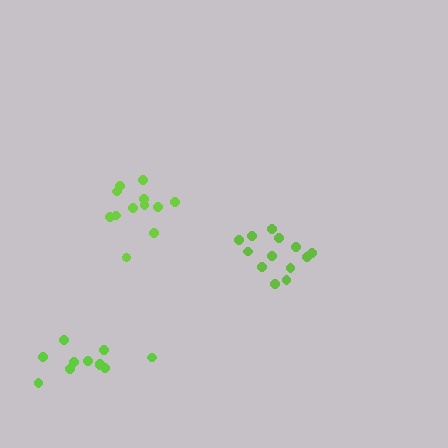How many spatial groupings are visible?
There are 3 spatial groupings.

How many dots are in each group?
Group 1: 12 dots, Group 2: 11 dots, Group 3: 13 dots (36 total).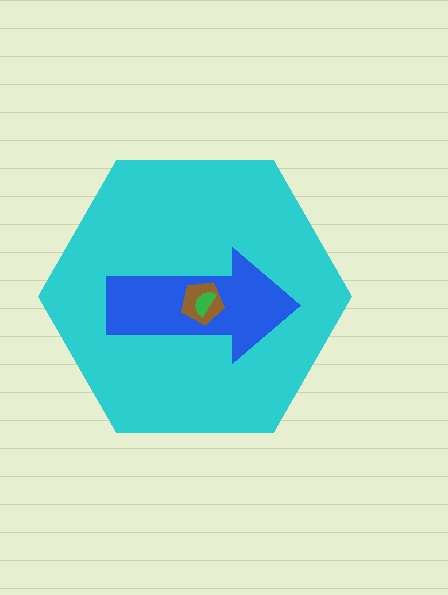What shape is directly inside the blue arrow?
The brown pentagon.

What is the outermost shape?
The cyan hexagon.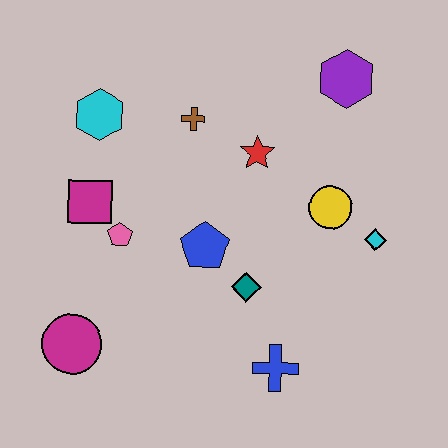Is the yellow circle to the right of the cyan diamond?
No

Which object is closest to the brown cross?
The red star is closest to the brown cross.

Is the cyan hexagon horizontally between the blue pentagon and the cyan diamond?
No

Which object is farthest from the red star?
The magenta circle is farthest from the red star.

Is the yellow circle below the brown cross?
Yes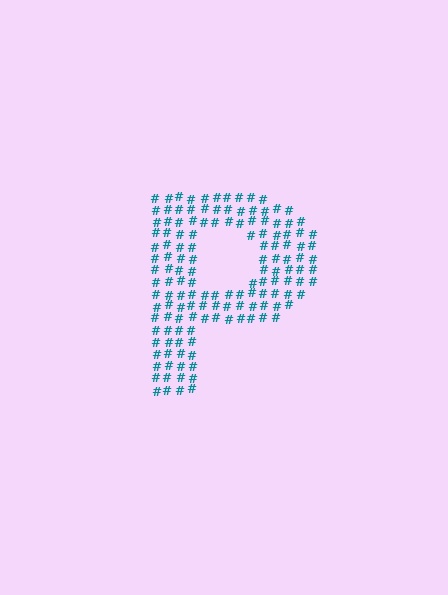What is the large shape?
The large shape is the letter P.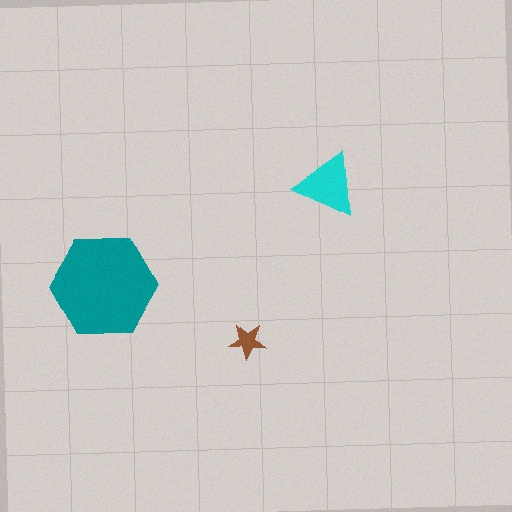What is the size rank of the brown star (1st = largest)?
3rd.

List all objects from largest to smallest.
The teal hexagon, the cyan triangle, the brown star.